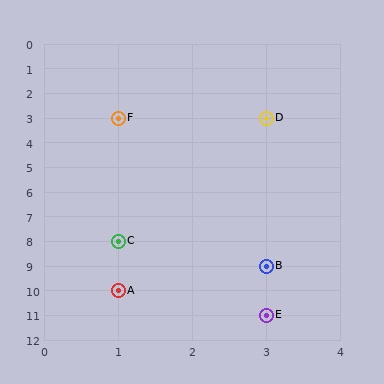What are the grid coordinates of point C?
Point C is at grid coordinates (1, 8).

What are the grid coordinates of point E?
Point E is at grid coordinates (3, 11).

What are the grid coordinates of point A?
Point A is at grid coordinates (1, 10).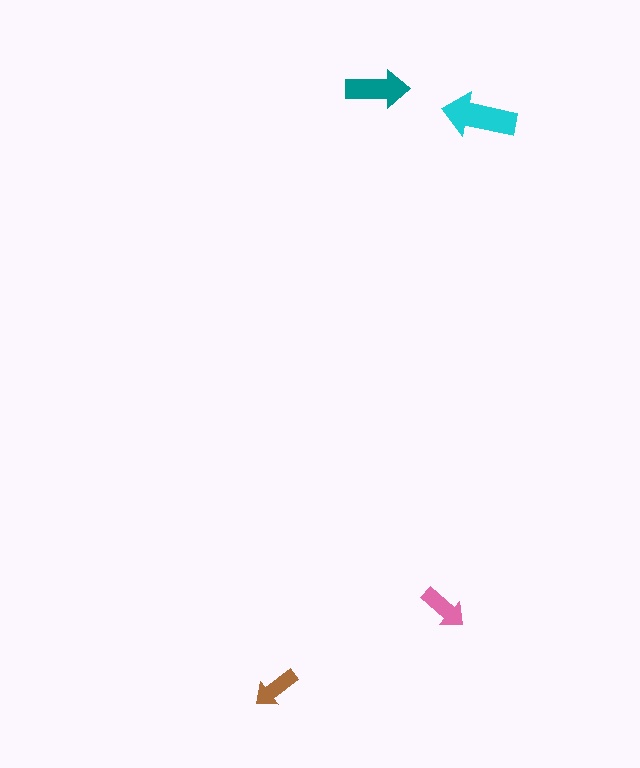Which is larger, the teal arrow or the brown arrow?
The teal one.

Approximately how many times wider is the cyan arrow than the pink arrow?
About 1.5 times wider.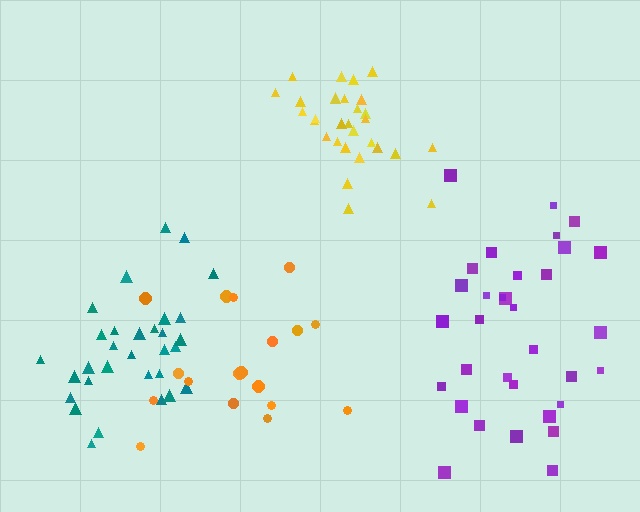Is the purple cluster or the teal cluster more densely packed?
Teal.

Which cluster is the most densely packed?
Yellow.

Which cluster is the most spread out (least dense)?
Orange.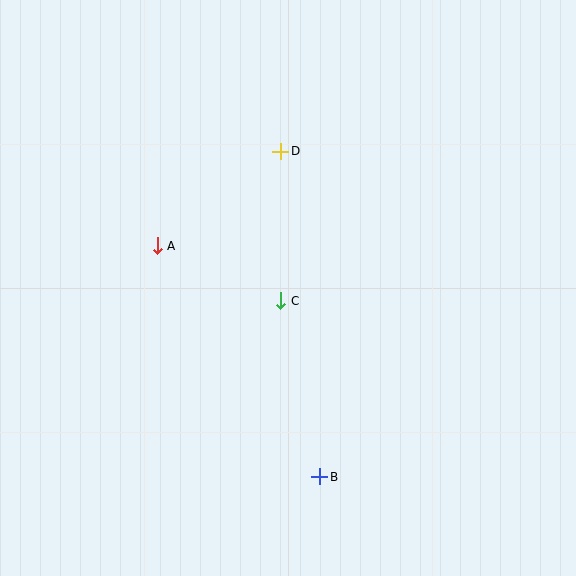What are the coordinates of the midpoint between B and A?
The midpoint between B and A is at (238, 361).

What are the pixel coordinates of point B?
Point B is at (320, 477).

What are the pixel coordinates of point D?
Point D is at (281, 151).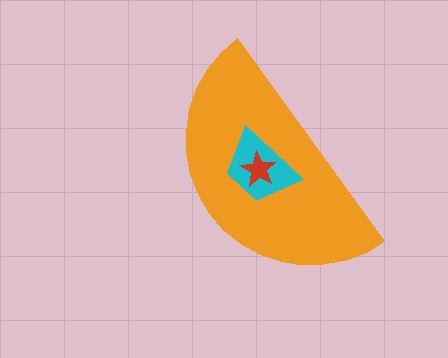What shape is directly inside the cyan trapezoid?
The red star.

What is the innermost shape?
The red star.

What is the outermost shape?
The orange semicircle.